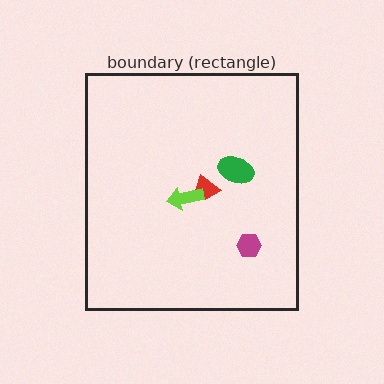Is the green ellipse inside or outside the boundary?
Inside.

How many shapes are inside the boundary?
4 inside, 0 outside.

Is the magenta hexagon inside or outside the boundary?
Inside.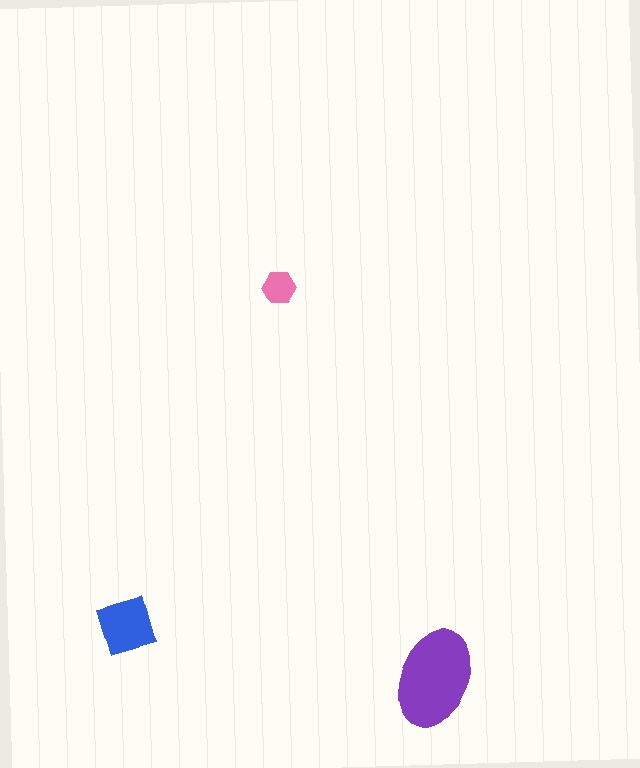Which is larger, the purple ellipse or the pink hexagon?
The purple ellipse.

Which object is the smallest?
The pink hexagon.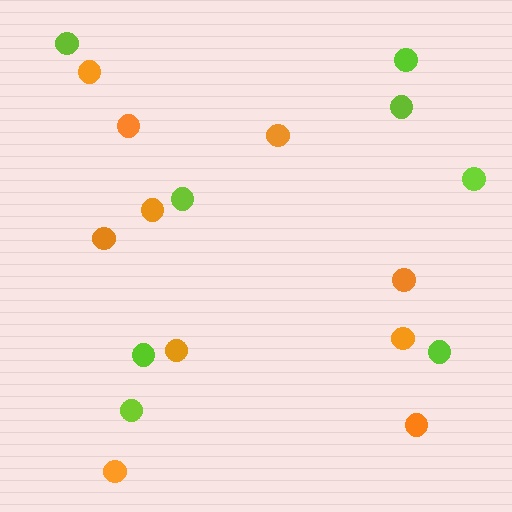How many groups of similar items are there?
There are 2 groups: one group of lime circles (8) and one group of orange circles (10).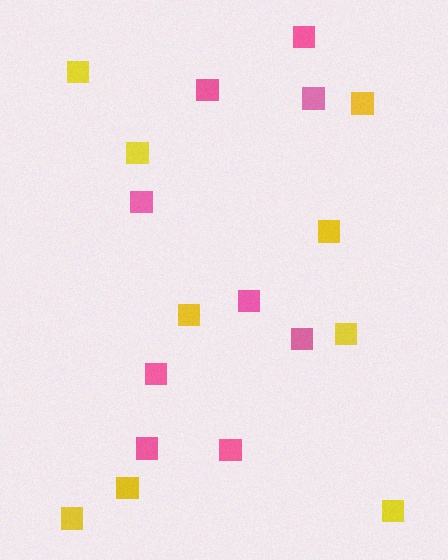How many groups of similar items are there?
There are 2 groups: one group of pink squares (9) and one group of yellow squares (9).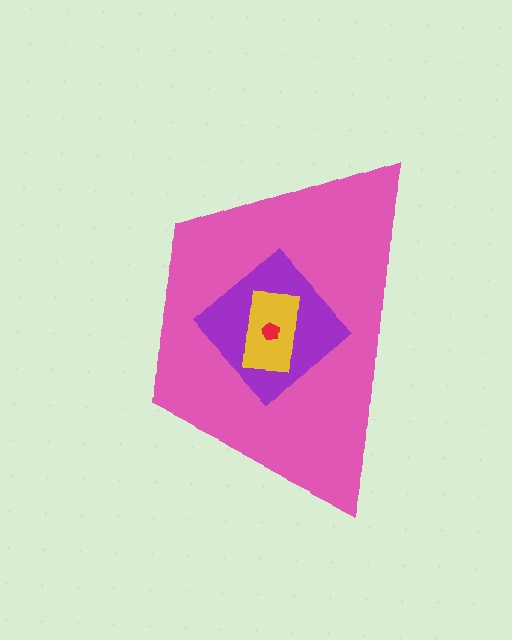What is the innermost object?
The red pentagon.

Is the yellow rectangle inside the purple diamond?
Yes.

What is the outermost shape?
The pink trapezoid.